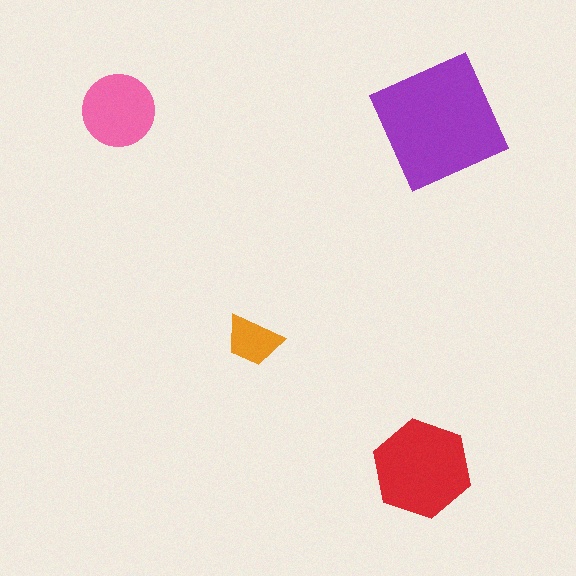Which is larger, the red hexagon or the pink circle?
The red hexagon.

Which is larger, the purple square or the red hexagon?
The purple square.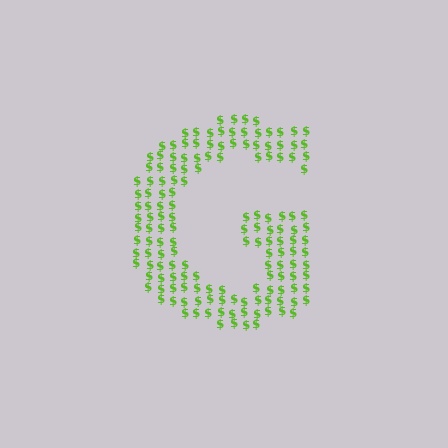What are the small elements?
The small elements are dollar signs.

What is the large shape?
The large shape is the letter G.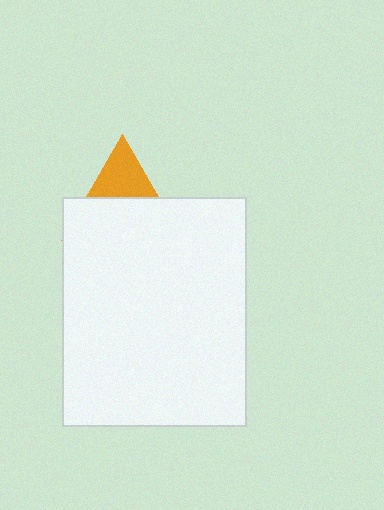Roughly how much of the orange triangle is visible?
A small part of it is visible (roughly 35%).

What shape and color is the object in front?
The object in front is a white rectangle.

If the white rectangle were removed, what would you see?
You would see the complete orange triangle.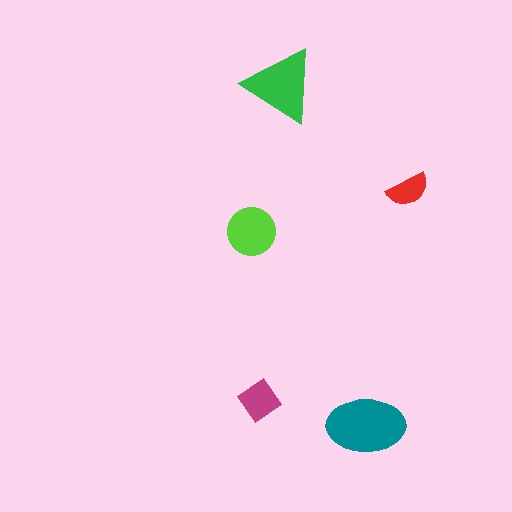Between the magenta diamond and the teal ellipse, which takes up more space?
The teal ellipse.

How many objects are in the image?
There are 5 objects in the image.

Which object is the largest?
The teal ellipse.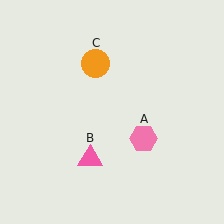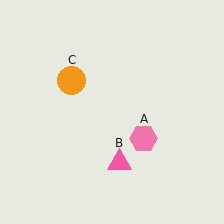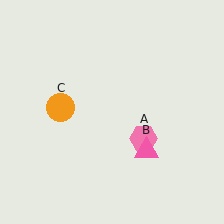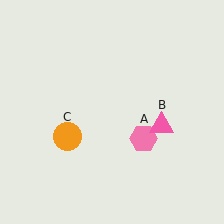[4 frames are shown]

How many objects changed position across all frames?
2 objects changed position: pink triangle (object B), orange circle (object C).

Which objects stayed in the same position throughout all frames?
Pink hexagon (object A) remained stationary.